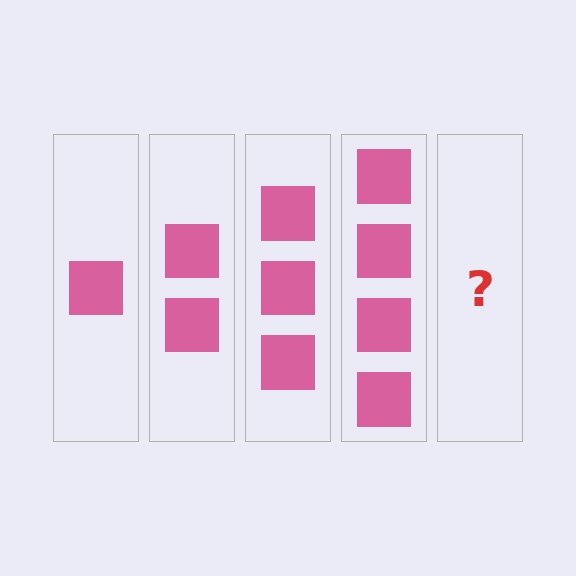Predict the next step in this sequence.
The next step is 5 squares.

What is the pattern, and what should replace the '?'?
The pattern is that each step adds one more square. The '?' should be 5 squares.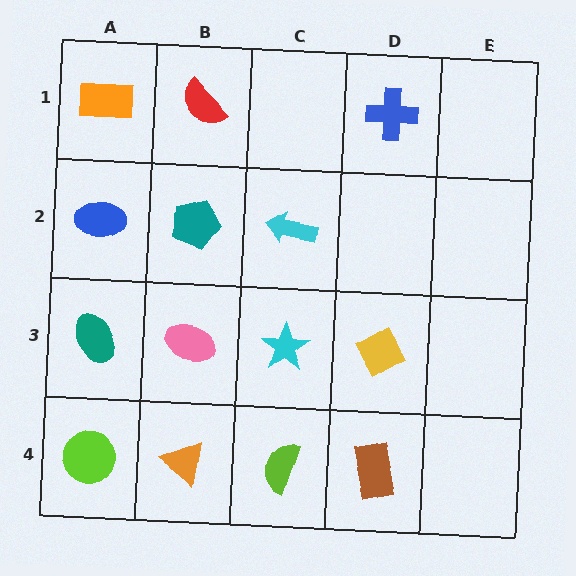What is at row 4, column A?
A lime circle.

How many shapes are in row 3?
4 shapes.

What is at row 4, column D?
A brown rectangle.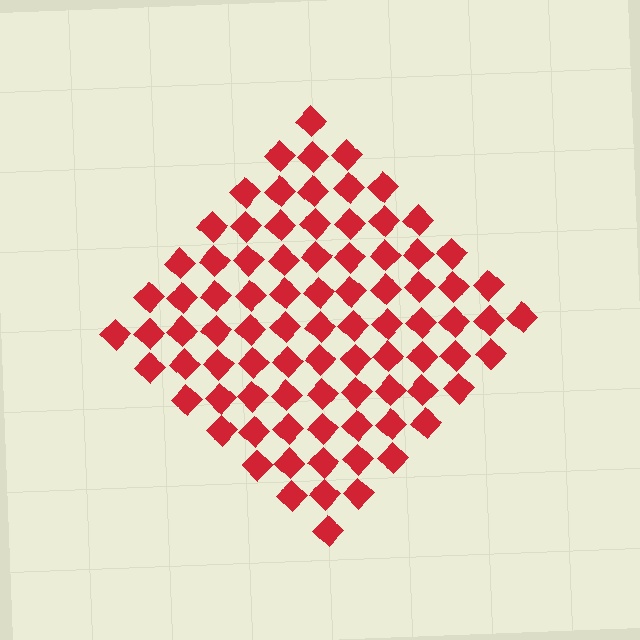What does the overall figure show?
The overall figure shows a diamond.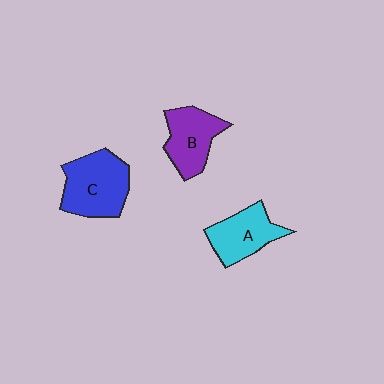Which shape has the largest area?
Shape C (blue).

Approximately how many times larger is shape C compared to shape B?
Approximately 1.3 times.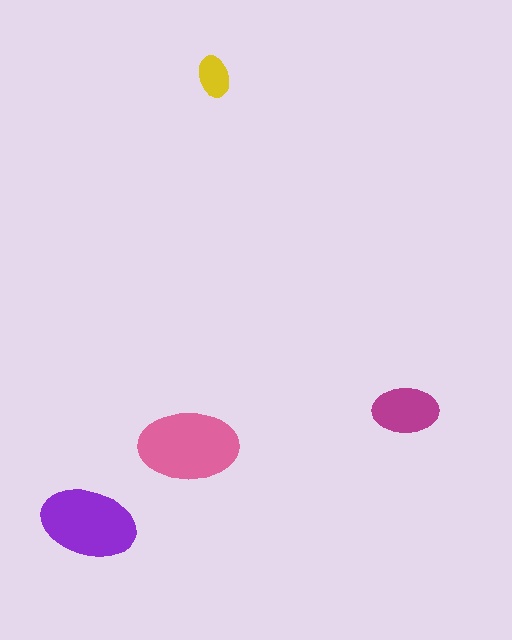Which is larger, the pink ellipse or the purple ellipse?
The pink one.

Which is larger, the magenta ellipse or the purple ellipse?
The purple one.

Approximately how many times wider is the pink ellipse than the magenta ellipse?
About 1.5 times wider.